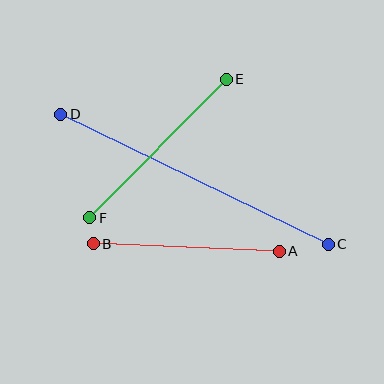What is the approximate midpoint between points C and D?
The midpoint is at approximately (195, 179) pixels.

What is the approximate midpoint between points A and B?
The midpoint is at approximately (186, 248) pixels.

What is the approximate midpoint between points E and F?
The midpoint is at approximately (158, 148) pixels.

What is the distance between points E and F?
The distance is approximately 195 pixels.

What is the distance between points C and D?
The distance is approximately 298 pixels.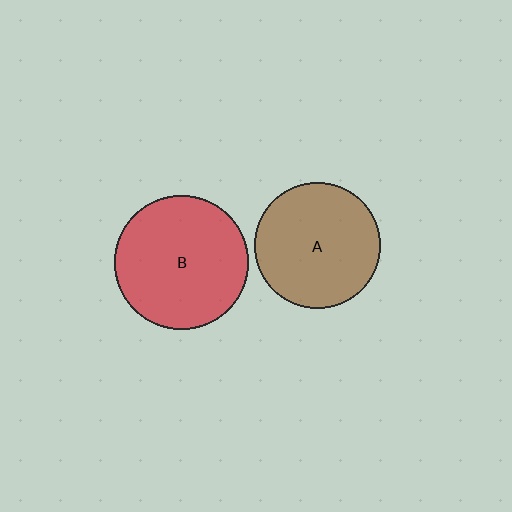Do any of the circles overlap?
No, none of the circles overlap.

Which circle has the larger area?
Circle B (red).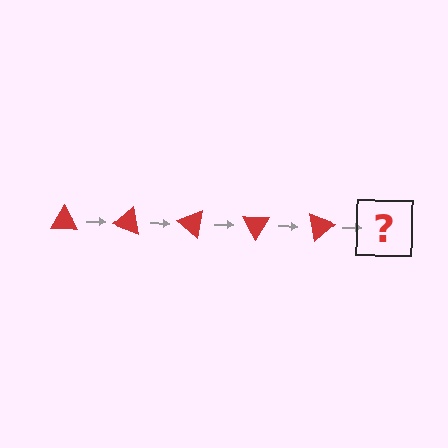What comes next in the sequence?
The next element should be a red triangle rotated 100 degrees.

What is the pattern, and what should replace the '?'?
The pattern is that the triangle rotates 20 degrees each step. The '?' should be a red triangle rotated 100 degrees.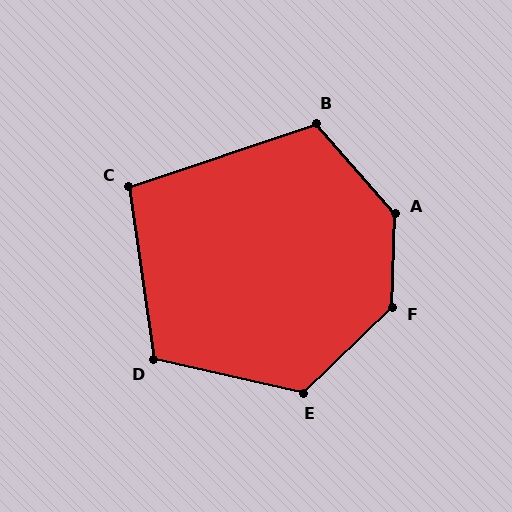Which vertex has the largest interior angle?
A, at approximately 137 degrees.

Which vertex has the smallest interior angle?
C, at approximately 100 degrees.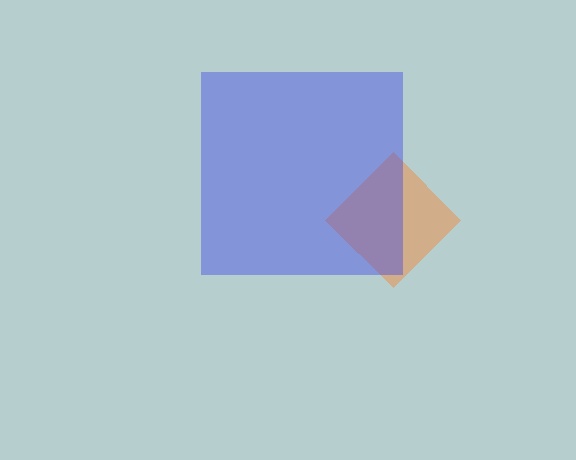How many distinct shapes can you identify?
There are 2 distinct shapes: an orange diamond, a blue square.